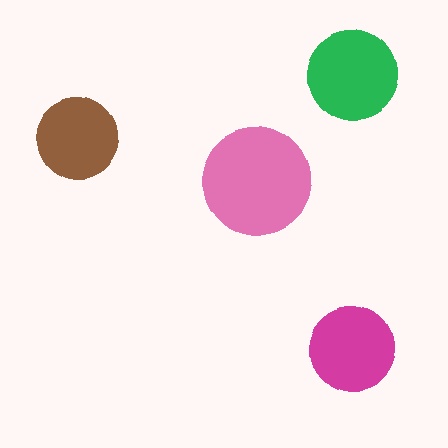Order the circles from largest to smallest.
the pink one, the green one, the magenta one, the brown one.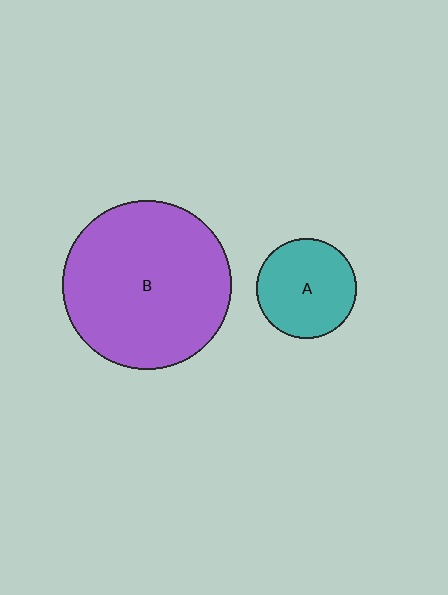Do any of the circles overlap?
No, none of the circles overlap.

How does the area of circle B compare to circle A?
Approximately 2.8 times.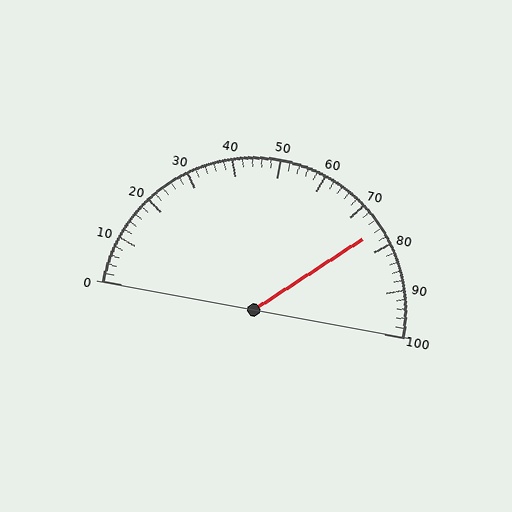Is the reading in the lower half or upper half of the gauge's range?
The reading is in the upper half of the range (0 to 100).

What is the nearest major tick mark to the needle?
The nearest major tick mark is 80.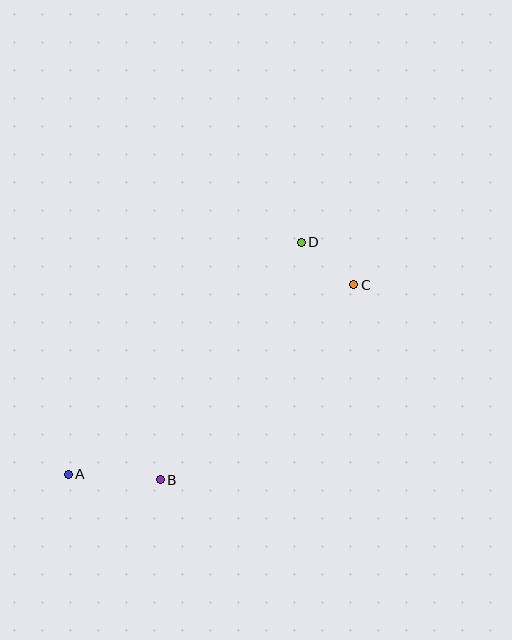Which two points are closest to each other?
Points C and D are closest to each other.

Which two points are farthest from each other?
Points A and C are farthest from each other.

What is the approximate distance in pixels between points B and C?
The distance between B and C is approximately 275 pixels.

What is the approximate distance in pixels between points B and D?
The distance between B and D is approximately 277 pixels.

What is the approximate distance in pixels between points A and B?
The distance between A and B is approximately 92 pixels.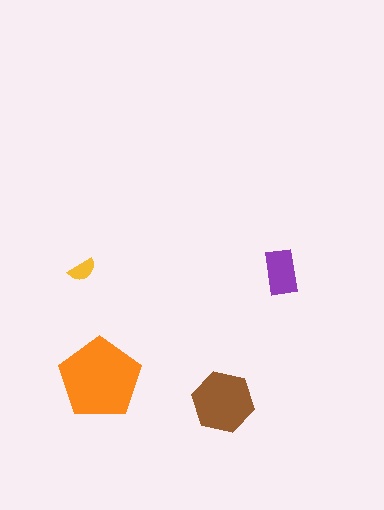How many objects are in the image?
There are 4 objects in the image.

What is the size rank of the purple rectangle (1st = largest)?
3rd.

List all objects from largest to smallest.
The orange pentagon, the brown hexagon, the purple rectangle, the yellow semicircle.